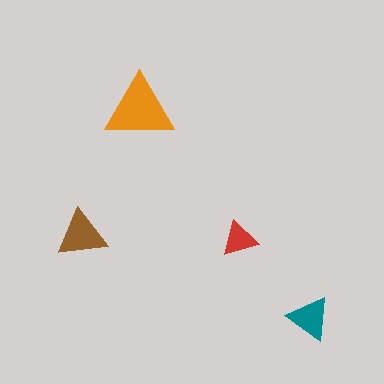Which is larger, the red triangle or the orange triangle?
The orange one.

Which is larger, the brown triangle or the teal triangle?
The brown one.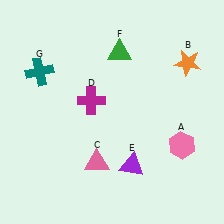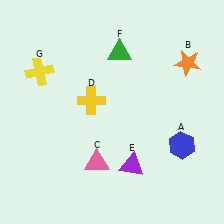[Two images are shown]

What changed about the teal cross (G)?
In Image 1, G is teal. In Image 2, it changed to yellow.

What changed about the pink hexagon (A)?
In Image 1, A is pink. In Image 2, it changed to blue.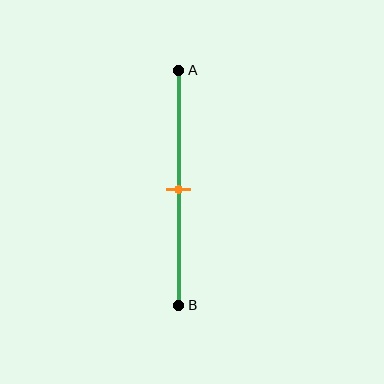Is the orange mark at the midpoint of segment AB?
Yes, the mark is approximately at the midpoint.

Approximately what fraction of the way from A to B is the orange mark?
The orange mark is approximately 50% of the way from A to B.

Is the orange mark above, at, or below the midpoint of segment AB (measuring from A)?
The orange mark is approximately at the midpoint of segment AB.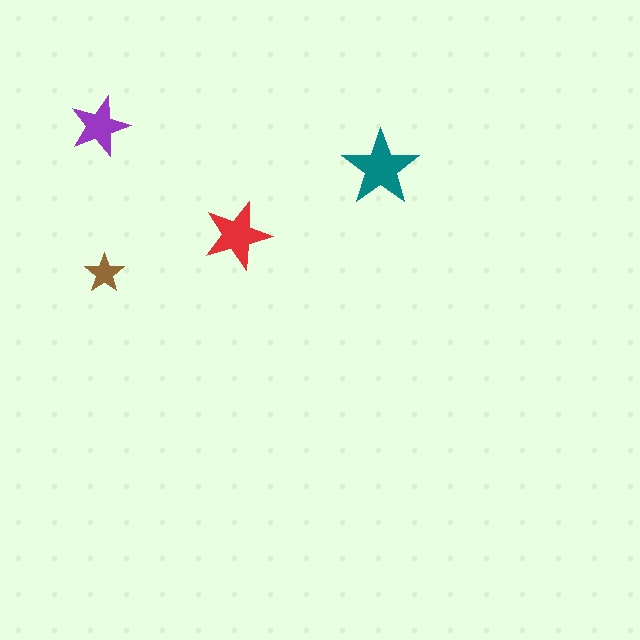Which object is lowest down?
The brown star is bottommost.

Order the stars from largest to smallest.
the teal one, the red one, the purple one, the brown one.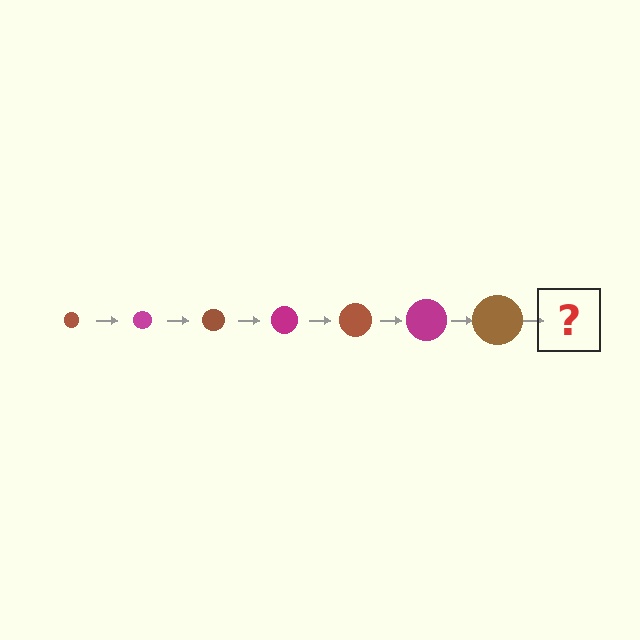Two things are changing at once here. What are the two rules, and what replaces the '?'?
The two rules are that the circle grows larger each step and the color cycles through brown and magenta. The '?' should be a magenta circle, larger than the previous one.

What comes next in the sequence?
The next element should be a magenta circle, larger than the previous one.